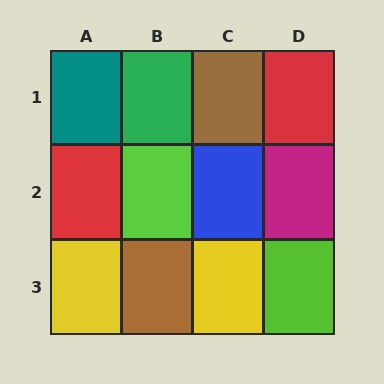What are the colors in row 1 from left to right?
Teal, green, brown, red.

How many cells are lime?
2 cells are lime.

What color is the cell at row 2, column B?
Lime.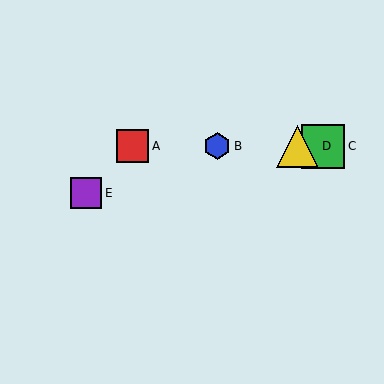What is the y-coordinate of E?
Object E is at y≈193.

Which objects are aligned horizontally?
Objects A, B, C, D are aligned horizontally.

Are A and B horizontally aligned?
Yes, both are at y≈146.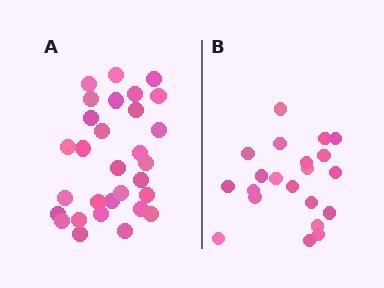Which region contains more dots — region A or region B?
Region A (the left region) has more dots.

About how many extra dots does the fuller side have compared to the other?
Region A has roughly 8 or so more dots than region B.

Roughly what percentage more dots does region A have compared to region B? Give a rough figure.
About 45% more.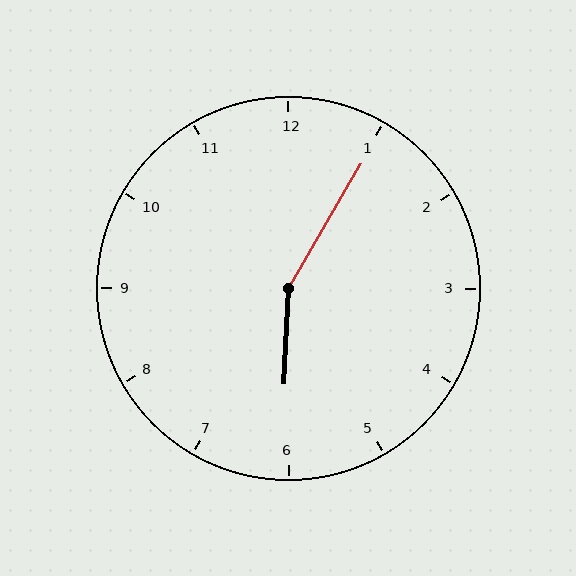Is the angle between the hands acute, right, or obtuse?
It is obtuse.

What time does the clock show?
6:05.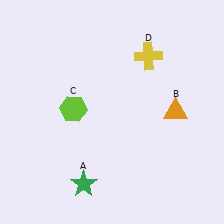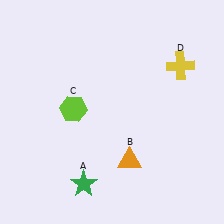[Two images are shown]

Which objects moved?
The objects that moved are: the orange triangle (B), the yellow cross (D).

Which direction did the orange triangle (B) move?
The orange triangle (B) moved down.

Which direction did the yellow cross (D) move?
The yellow cross (D) moved right.